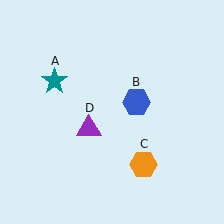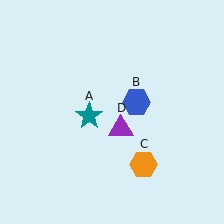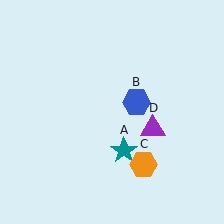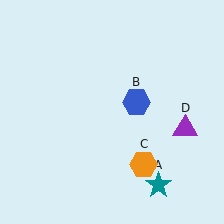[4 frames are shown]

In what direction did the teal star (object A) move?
The teal star (object A) moved down and to the right.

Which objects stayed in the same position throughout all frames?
Blue hexagon (object B) and orange hexagon (object C) remained stationary.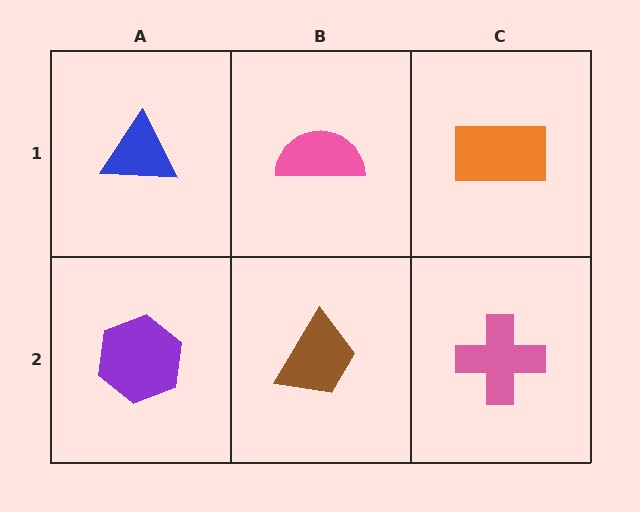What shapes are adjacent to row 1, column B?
A brown trapezoid (row 2, column B), a blue triangle (row 1, column A), an orange rectangle (row 1, column C).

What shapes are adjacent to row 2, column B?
A pink semicircle (row 1, column B), a purple hexagon (row 2, column A), a pink cross (row 2, column C).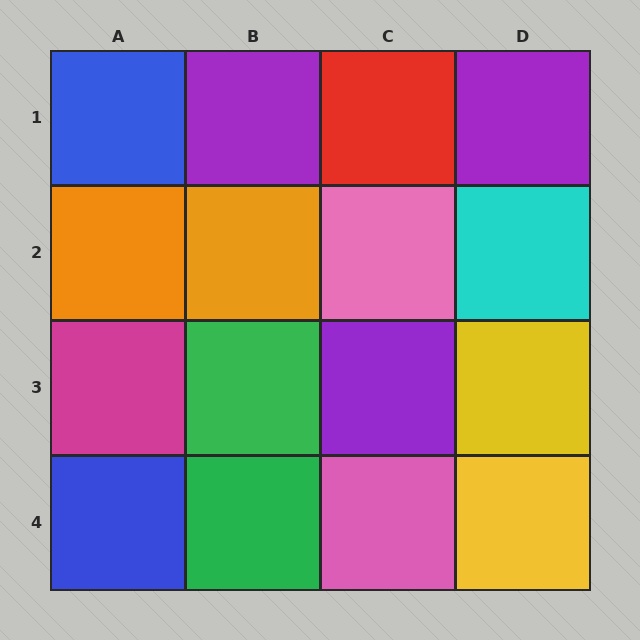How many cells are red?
1 cell is red.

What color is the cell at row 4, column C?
Pink.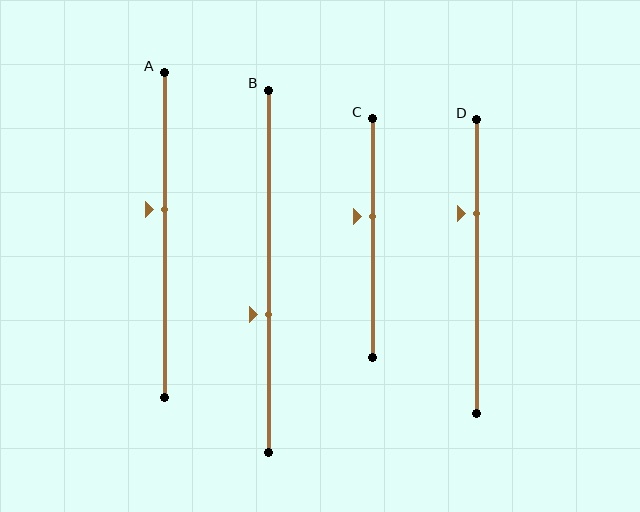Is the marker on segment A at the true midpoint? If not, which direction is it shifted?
No, the marker on segment A is shifted upward by about 8% of the segment length.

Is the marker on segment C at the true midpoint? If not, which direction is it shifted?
No, the marker on segment C is shifted upward by about 9% of the segment length.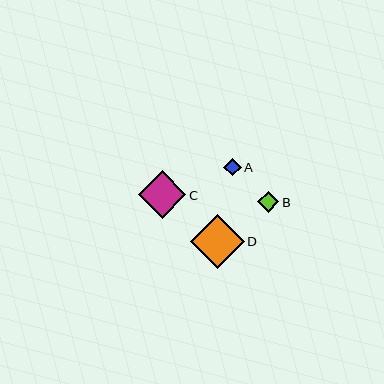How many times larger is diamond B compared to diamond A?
Diamond B is approximately 1.2 times the size of diamond A.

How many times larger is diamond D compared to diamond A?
Diamond D is approximately 3.1 times the size of diamond A.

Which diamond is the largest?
Diamond D is the largest with a size of approximately 54 pixels.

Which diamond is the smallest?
Diamond A is the smallest with a size of approximately 17 pixels.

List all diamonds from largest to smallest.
From largest to smallest: D, C, B, A.